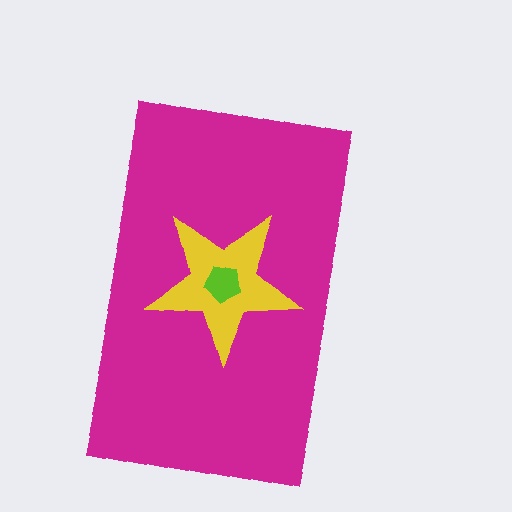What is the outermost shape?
The magenta rectangle.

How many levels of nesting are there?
3.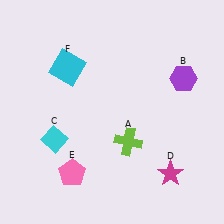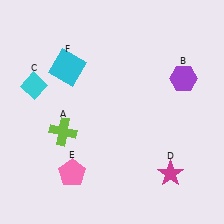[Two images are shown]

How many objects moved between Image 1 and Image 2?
2 objects moved between the two images.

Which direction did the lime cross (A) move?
The lime cross (A) moved left.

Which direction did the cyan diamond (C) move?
The cyan diamond (C) moved up.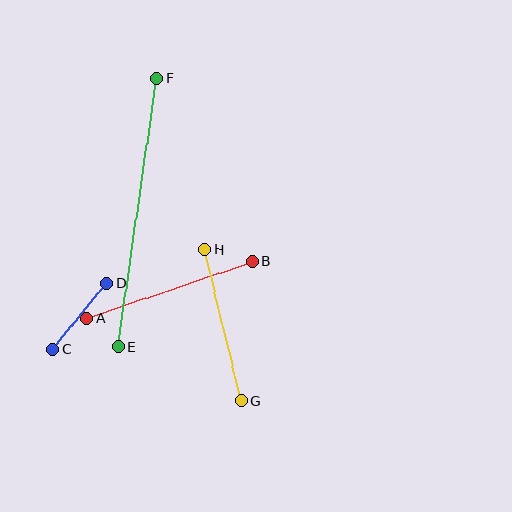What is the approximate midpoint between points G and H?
The midpoint is at approximately (223, 325) pixels.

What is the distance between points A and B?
The distance is approximately 175 pixels.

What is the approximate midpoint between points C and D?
The midpoint is at approximately (80, 316) pixels.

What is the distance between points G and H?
The distance is approximately 155 pixels.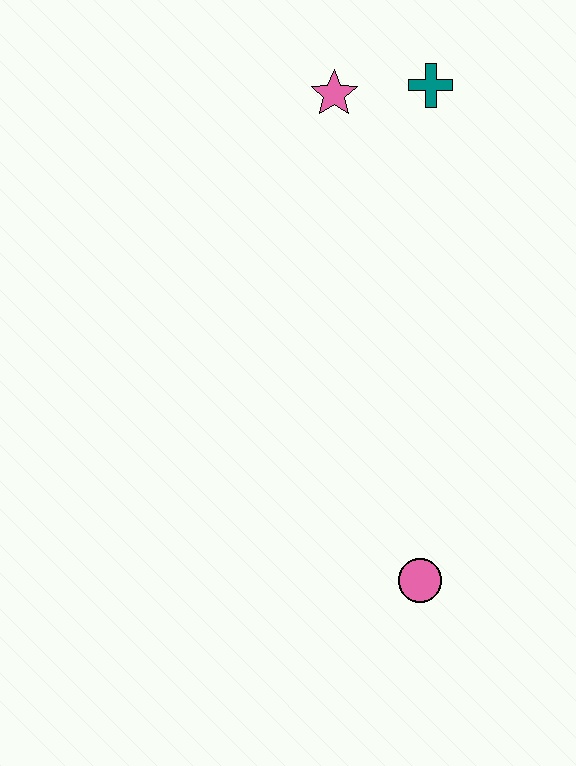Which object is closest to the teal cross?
The pink star is closest to the teal cross.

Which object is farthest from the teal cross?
The pink circle is farthest from the teal cross.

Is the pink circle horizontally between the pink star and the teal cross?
Yes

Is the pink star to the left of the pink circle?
Yes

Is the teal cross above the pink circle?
Yes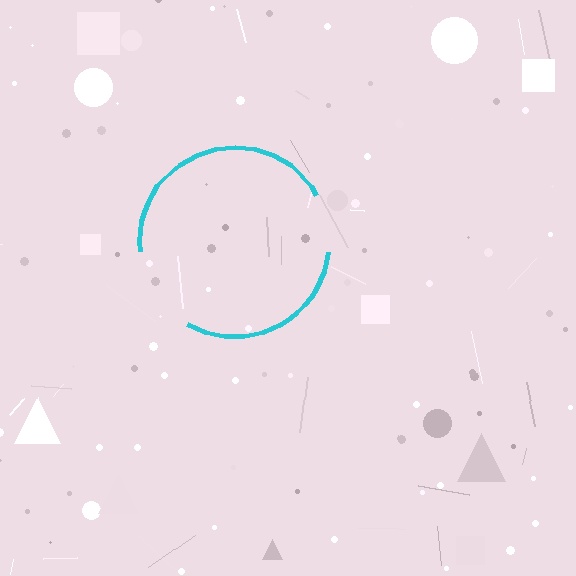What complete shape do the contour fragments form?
The contour fragments form a circle.